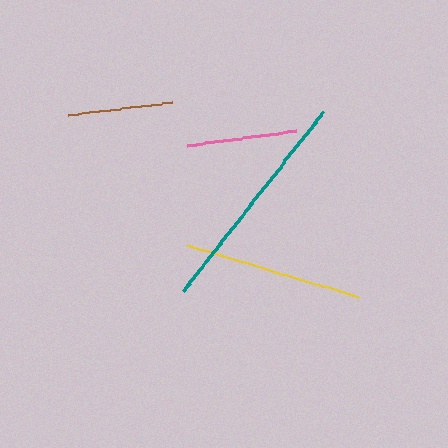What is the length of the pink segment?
The pink segment is approximately 109 pixels long.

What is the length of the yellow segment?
The yellow segment is approximately 179 pixels long.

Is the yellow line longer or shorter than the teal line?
The teal line is longer than the yellow line.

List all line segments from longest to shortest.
From longest to shortest: teal, yellow, pink, brown.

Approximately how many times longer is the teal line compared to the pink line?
The teal line is approximately 2.1 times the length of the pink line.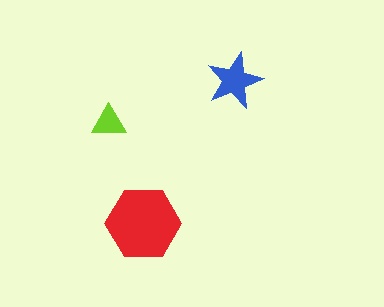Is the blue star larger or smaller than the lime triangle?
Larger.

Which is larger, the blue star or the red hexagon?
The red hexagon.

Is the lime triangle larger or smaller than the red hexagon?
Smaller.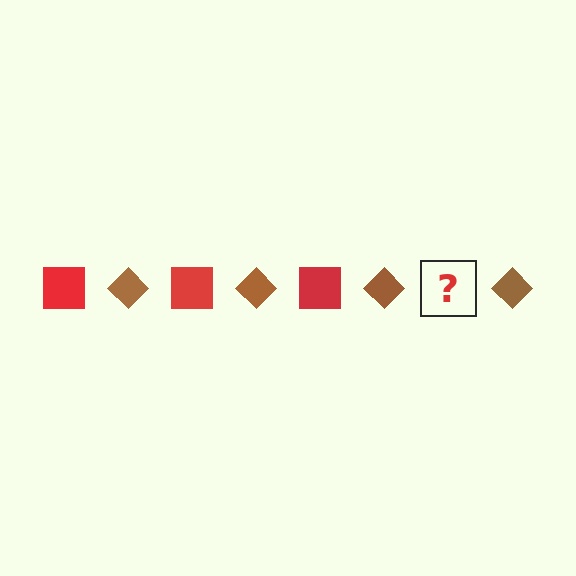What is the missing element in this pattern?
The missing element is a red square.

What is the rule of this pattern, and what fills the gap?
The rule is that the pattern alternates between red square and brown diamond. The gap should be filled with a red square.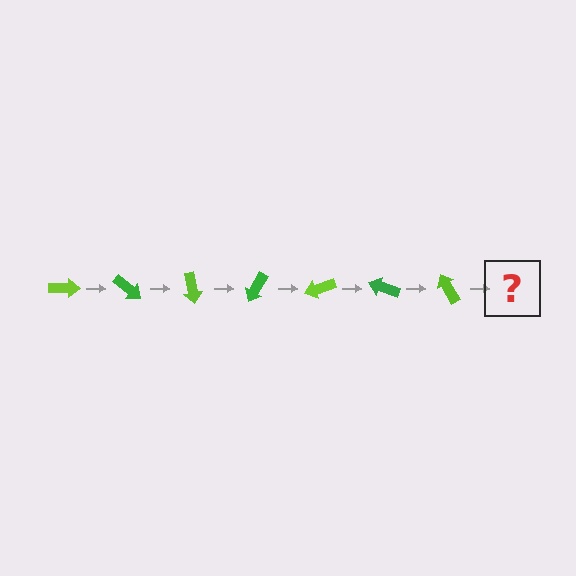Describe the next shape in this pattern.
It should be a green arrow, rotated 280 degrees from the start.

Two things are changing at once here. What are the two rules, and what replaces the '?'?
The two rules are that it rotates 40 degrees each step and the color cycles through lime and green. The '?' should be a green arrow, rotated 280 degrees from the start.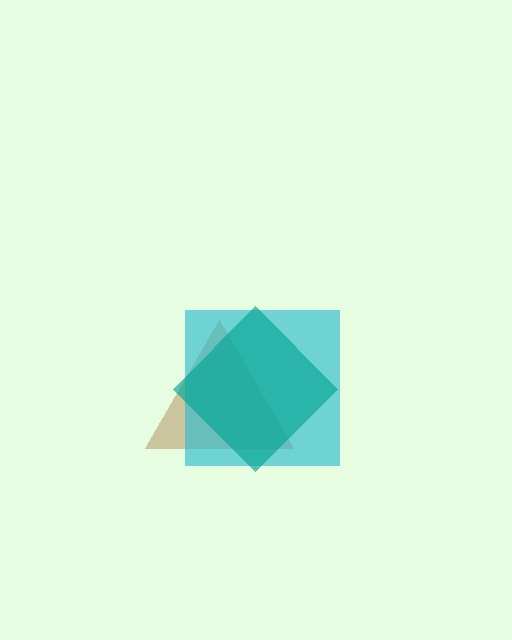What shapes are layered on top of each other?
The layered shapes are: a brown triangle, a cyan square, a teal diamond.